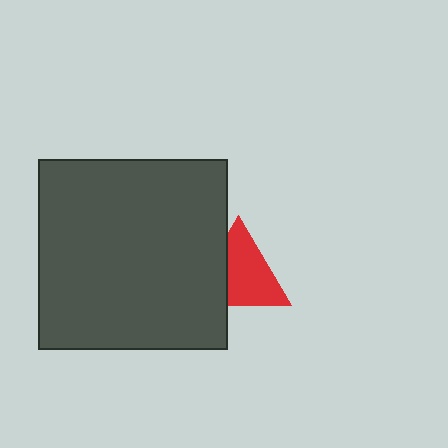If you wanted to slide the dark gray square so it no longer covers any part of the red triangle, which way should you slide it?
Slide it left — that is the most direct way to separate the two shapes.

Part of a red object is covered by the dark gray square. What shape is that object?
It is a triangle.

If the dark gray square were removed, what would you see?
You would see the complete red triangle.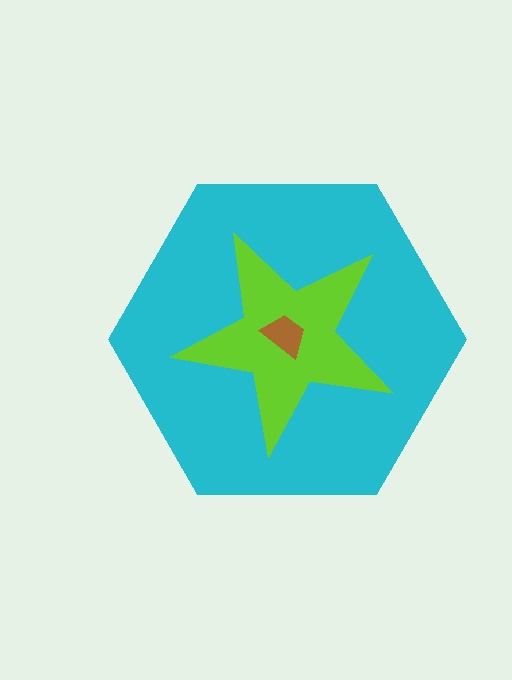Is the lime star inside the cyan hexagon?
Yes.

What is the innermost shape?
The brown trapezoid.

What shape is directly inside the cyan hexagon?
The lime star.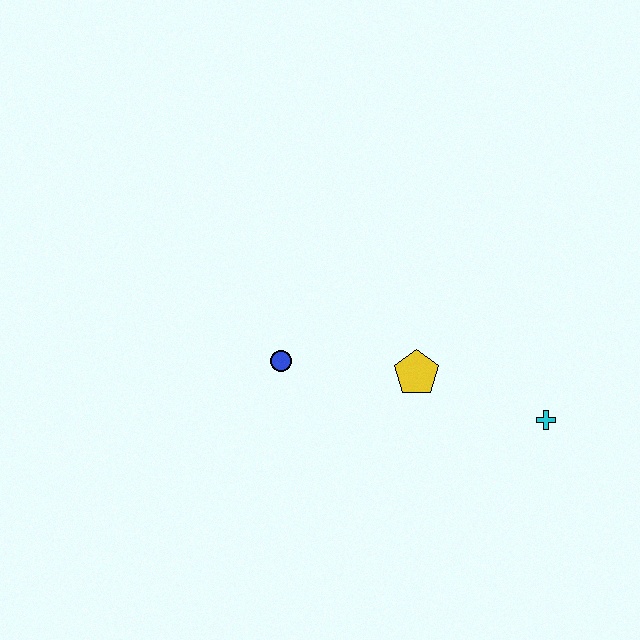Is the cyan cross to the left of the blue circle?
No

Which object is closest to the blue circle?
The yellow pentagon is closest to the blue circle.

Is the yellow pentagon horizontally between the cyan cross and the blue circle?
Yes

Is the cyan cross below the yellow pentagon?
Yes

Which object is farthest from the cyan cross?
The blue circle is farthest from the cyan cross.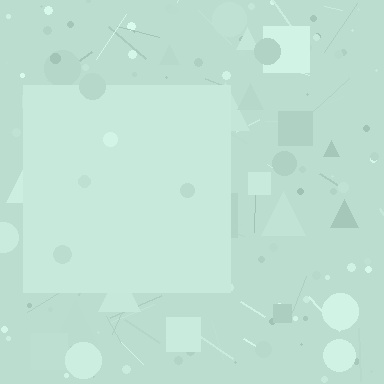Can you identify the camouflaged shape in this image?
The camouflaged shape is a square.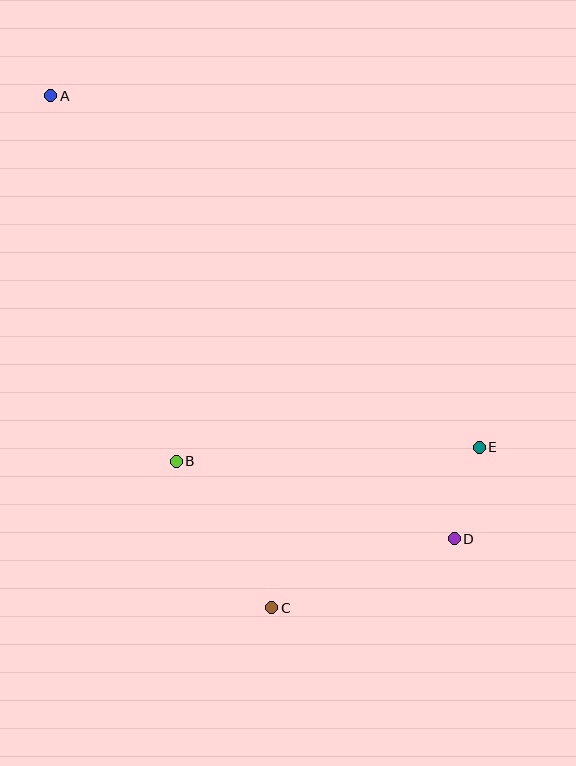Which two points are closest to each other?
Points D and E are closest to each other.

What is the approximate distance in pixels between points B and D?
The distance between B and D is approximately 289 pixels.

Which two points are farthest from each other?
Points A and D are farthest from each other.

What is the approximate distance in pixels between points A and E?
The distance between A and E is approximately 554 pixels.